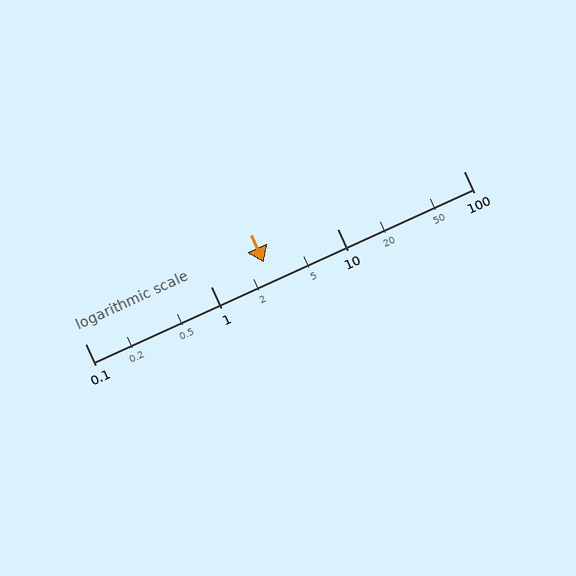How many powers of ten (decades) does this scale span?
The scale spans 3 decades, from 0.1 to 100.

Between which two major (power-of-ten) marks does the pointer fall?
The pointer is between 1 and 10.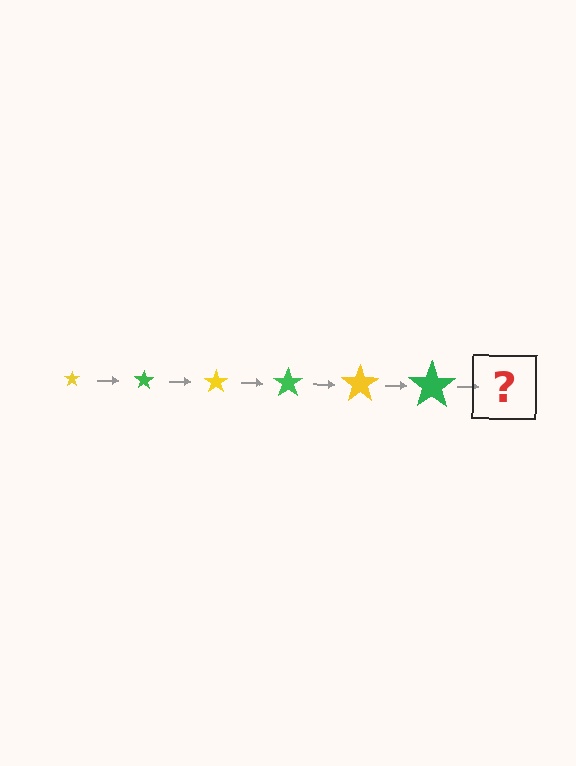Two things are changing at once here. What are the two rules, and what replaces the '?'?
The two rules are that the star grows larger each step and the color cycles through yellow and green. The '?' should be a yellow star, larger than the previous one.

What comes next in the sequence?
The next element should be a yellow star, larger than the previous one.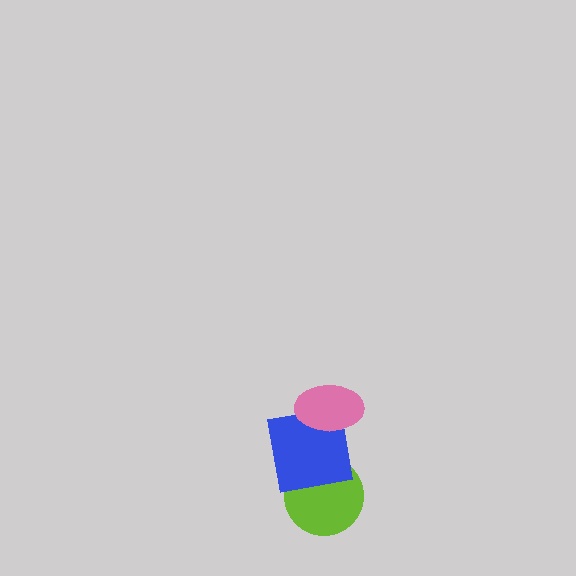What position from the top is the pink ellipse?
The pink ellipse is 1st from the top.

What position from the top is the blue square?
The blue square is 2nd from the top.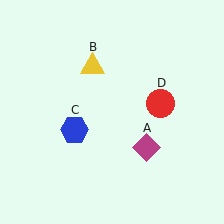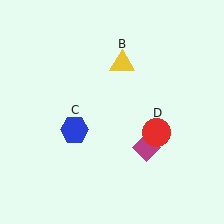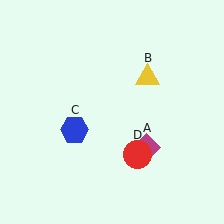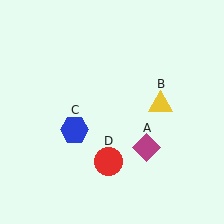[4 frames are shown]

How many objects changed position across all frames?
2 objects changed position: yellow triangle (object B), red circle (object D).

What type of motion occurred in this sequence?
The yellow triangle (object B), red circle (object D) rotated clockwise around the center of the scene.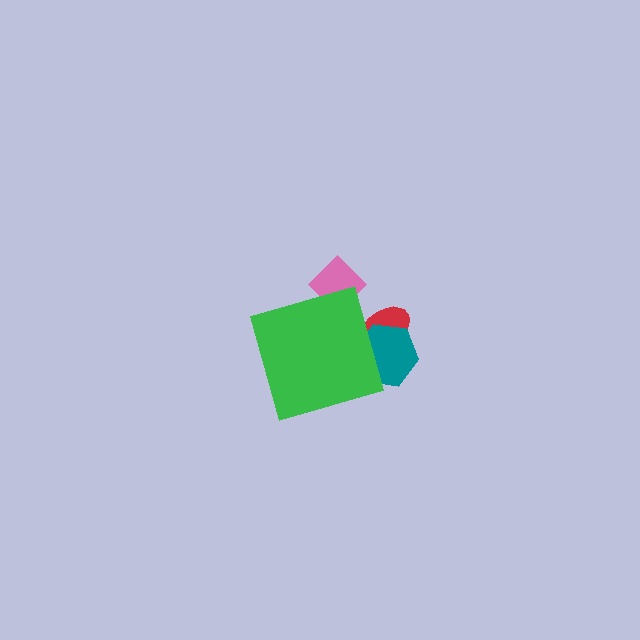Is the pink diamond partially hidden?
Yes, the pink diamond is partially hidden behind the green diamond.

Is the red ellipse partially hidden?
Yes, the red ellipse is partially hidden behind the green diamond.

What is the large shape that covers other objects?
A green diamond.